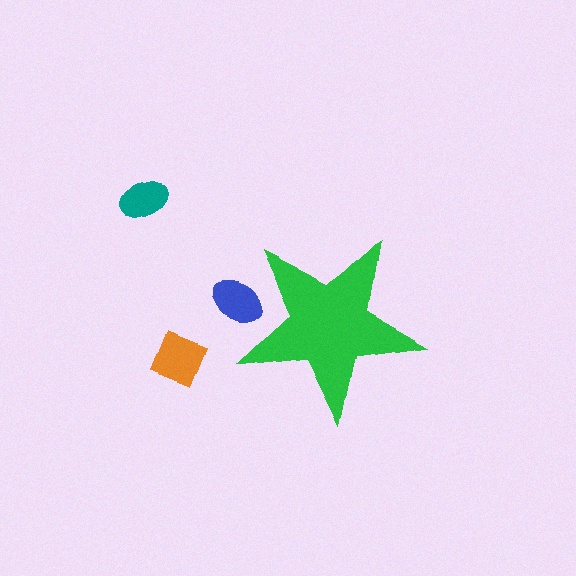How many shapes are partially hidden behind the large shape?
1 shape is partially hidden.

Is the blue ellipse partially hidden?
Yes, the blue ellipse is partially hidden behind the green star.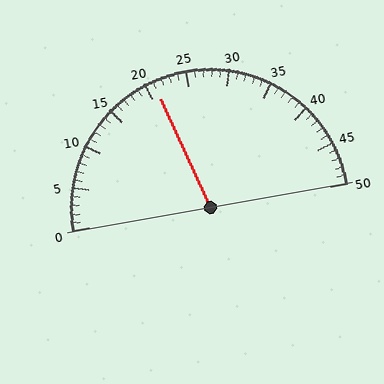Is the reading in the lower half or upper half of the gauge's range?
The reading is in the lower half of the range (0 to 50).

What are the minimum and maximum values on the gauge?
The gauge ranges from 0 to 50.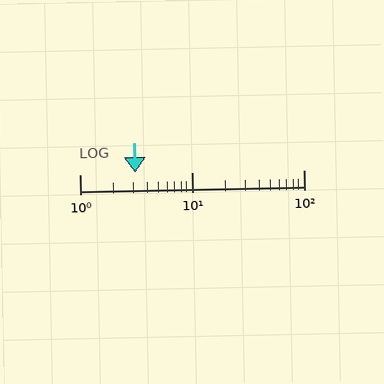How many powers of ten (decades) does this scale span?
The scale spans 2 decades, from 1 to 100.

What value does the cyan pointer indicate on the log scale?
The pointer indicates approximately 3.1.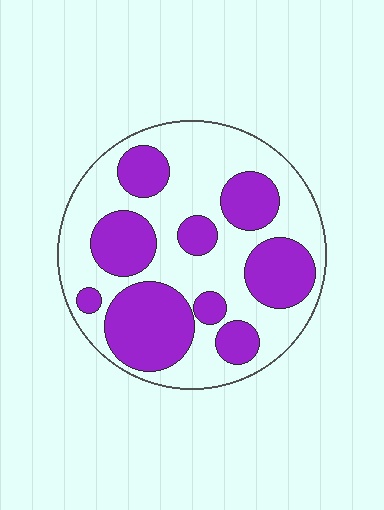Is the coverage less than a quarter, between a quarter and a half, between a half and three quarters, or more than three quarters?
Between a quarter and a half.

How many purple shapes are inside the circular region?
9.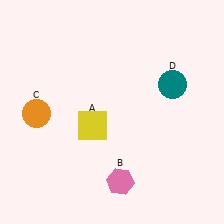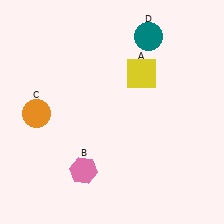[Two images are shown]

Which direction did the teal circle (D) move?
The teal circle (D) moved up.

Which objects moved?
The objects that moved are: the yellow square (A), the pink hexagon (B), the teal circle (D).